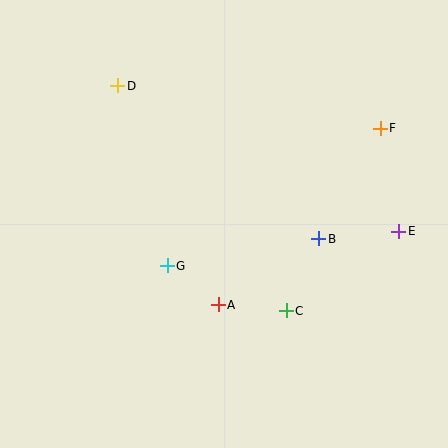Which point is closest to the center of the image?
Point G at (167, 266) is closest to the center.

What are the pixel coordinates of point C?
Point C is at (286, 311).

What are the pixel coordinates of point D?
Point D is at (118, 86).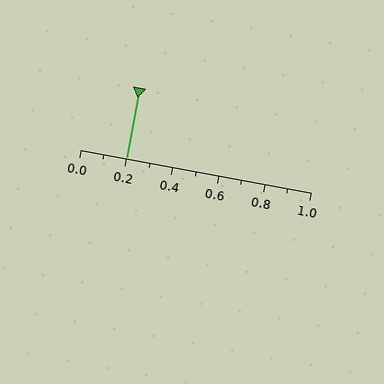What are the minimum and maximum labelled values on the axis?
The axis runs from 0.0 to 1.0.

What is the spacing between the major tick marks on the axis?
The major ticks are spaced 0.2 apart.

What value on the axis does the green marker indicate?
The marker indicates approximately 0.2.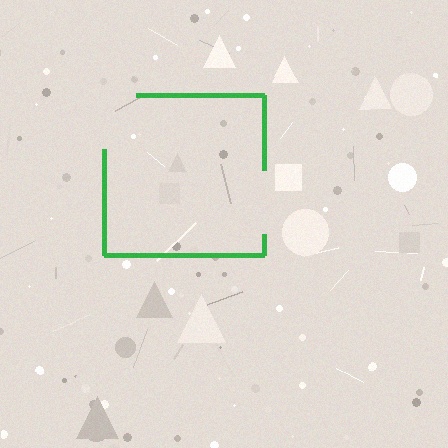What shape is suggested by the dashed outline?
The dashed outline suggests a square.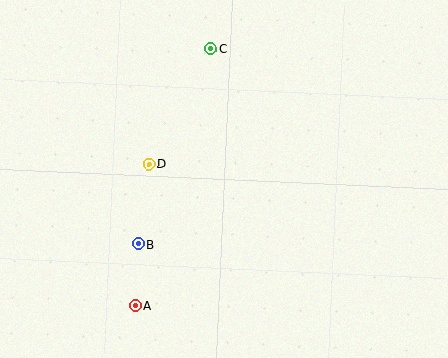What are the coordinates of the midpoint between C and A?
The midpoint between C and A is at (173, 177).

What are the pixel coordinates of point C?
Point C is at (211, 49).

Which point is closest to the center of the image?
Point D at (149, 164) is closest to the center.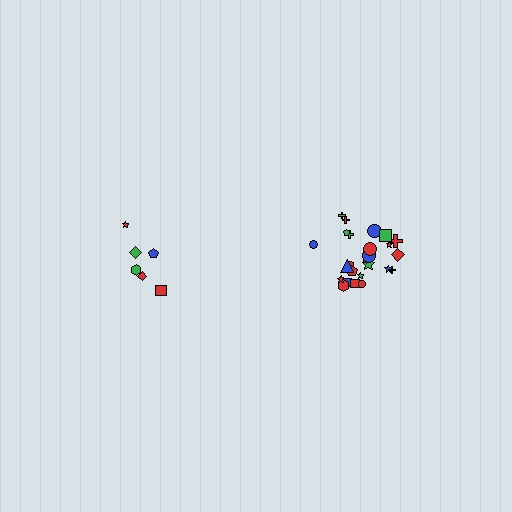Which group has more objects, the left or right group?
The right group.